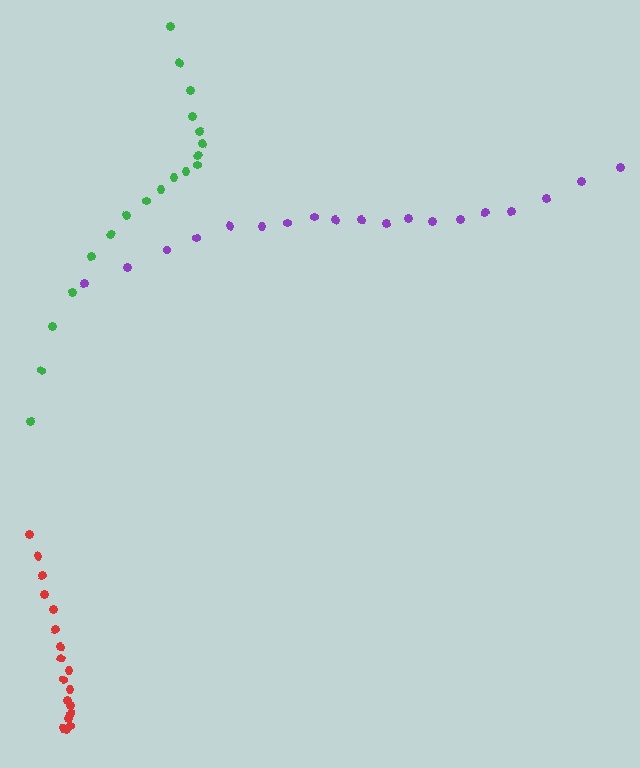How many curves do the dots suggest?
There are 3 distinct paths.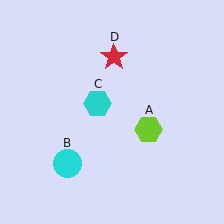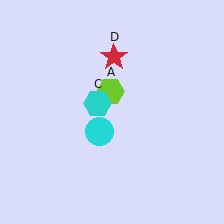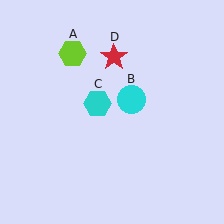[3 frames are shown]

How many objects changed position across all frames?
2 objects changed position: lime hexagon (object A), cyan circle (object B).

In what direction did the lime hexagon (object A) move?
The lime hexagon (object A) moved up and to the left.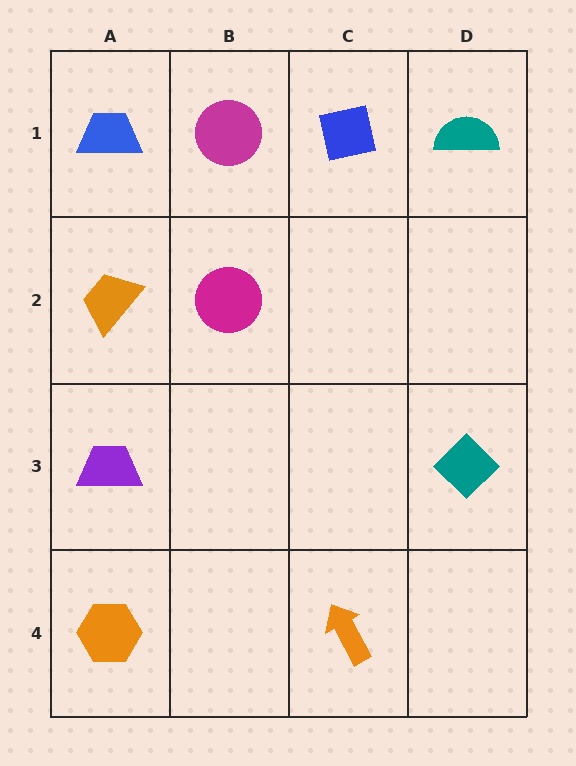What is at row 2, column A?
An orange trapezoid.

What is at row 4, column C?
An orange arrow.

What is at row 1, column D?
A teal semicircle.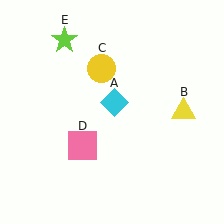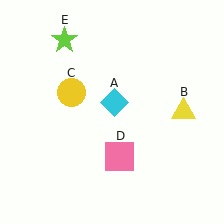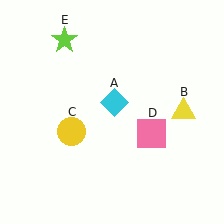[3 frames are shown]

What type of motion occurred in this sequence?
The yellow circle (object C), pink square (object D) rotated counterclockwise around the center of the scene.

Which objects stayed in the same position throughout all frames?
Cyan diamond (object A) and yellow triangle (object B) and lime star (object E) remained stationary.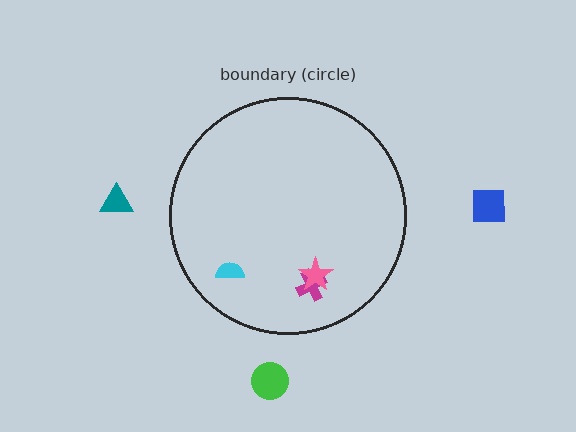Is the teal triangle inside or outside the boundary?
Outside.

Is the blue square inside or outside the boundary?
Outside.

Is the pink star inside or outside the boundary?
Inside.